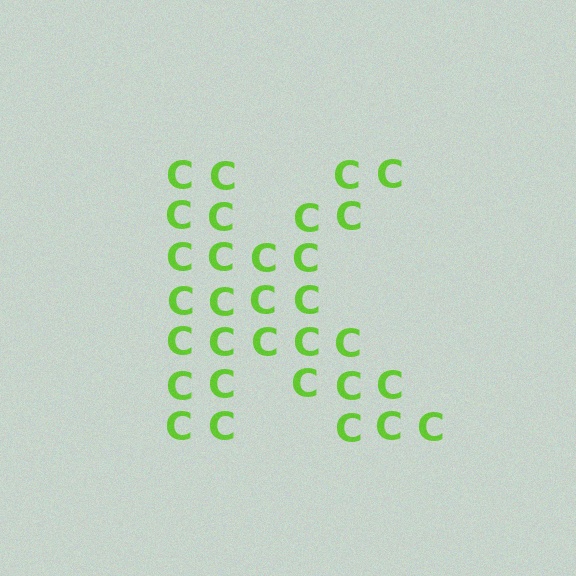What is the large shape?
The large shape is the letter K.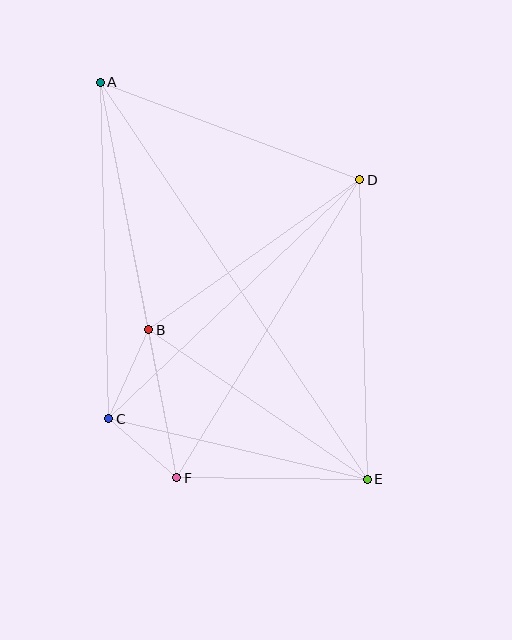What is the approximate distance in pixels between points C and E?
The distance between C and E is approximately 266 pixels.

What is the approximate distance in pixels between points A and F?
The distance between A and F is approximately 403 pixels.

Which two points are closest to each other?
Points C and F are closest to each other.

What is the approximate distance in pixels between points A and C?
The distance between A and C is approximately 337 pixels.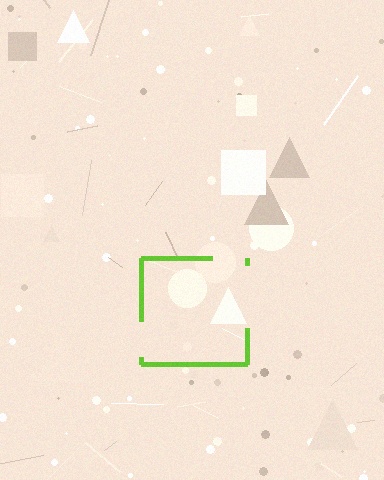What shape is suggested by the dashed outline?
The dashed outline suggests a square.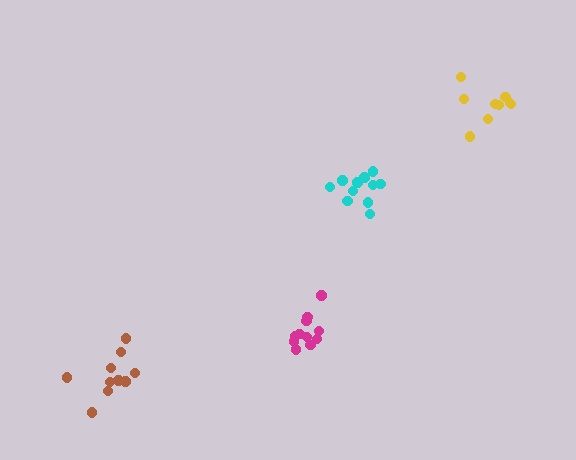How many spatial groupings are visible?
There are 4 spatial groupings.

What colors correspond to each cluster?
The clusters are colored: cyan, brown, magenta, yellow.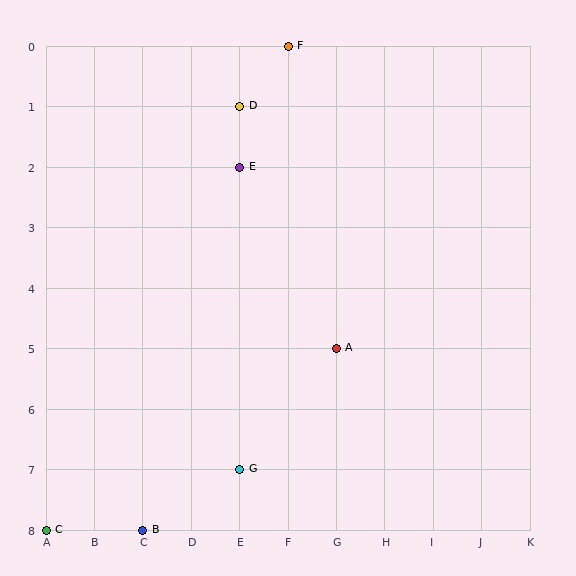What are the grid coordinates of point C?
Point C is at grid coordinates (A, 8).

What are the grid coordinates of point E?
Point E is at grid coordinates (E, 2).